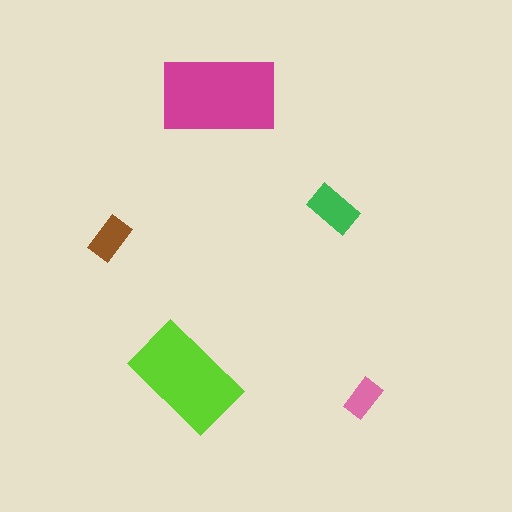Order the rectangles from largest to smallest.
the magenta one, the lime one, the green one, the brown one, the pink one.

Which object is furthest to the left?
The brown rectangle is leftmost.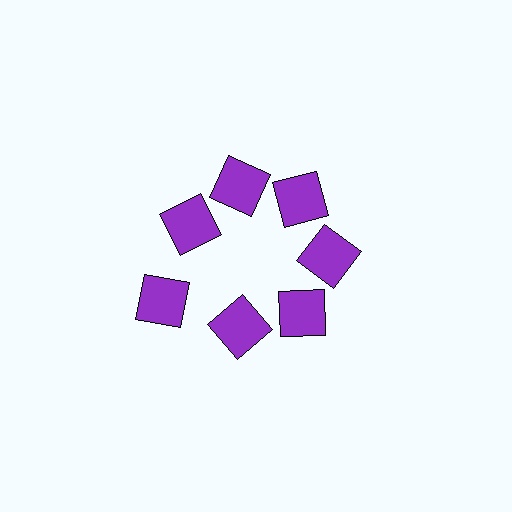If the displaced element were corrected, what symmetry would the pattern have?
It would have 7-fold rotational symmetry — the pattern would map onto itself every 51 degrees.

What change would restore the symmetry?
The symmetry would be restored by moving it inward, back onto the ring so that all 7 squares sit at equal angles and equal distance from the center.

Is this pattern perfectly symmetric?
No. The 7 purple squares are arranged in a ring, but one element near the 8 o'clock position is pushed outward from the center, breaking the 7-fold rotational symmetry.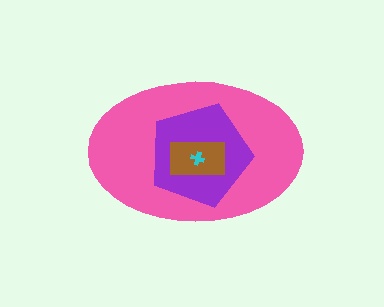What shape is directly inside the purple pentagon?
The brown rectangle.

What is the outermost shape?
The pink ellipse.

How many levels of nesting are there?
4.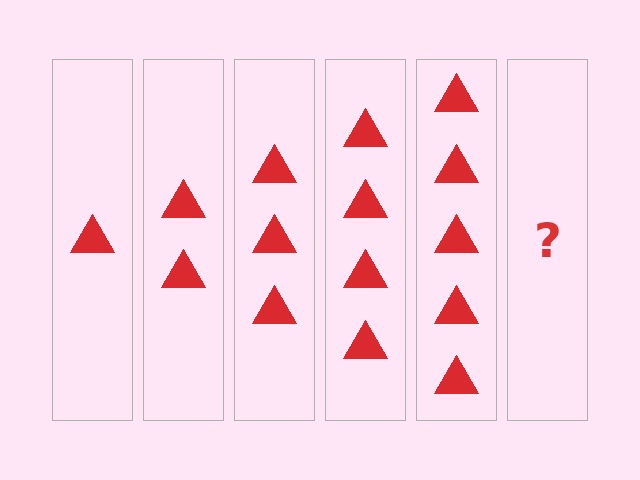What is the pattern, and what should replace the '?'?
The pattern is that each step adds one more triangle. The '?' should be 6 triangles.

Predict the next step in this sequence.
The next step is 6 triangles.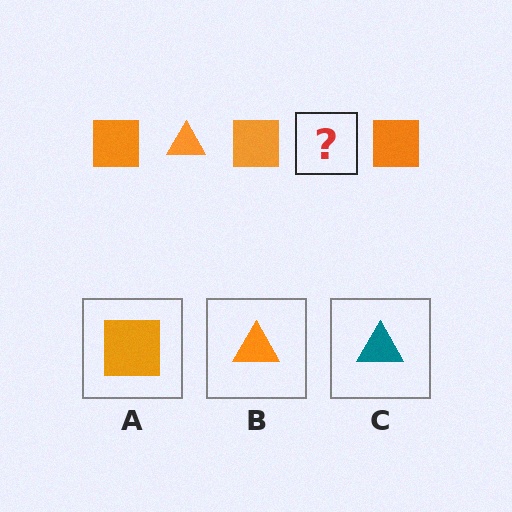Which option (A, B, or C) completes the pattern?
B.